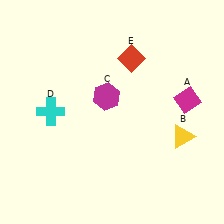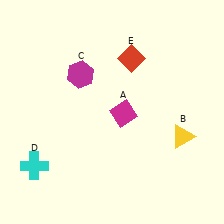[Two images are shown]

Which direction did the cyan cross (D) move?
The cyan cross (D) moved down.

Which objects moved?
The objects that moved are: the magenta diamond (A), the magenta hexagon (C), the cyan cross (D).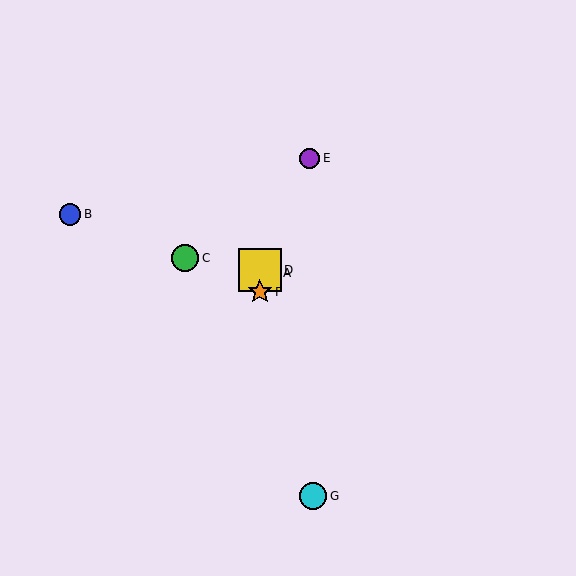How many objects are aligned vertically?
3 objects (A, D, F) are aligned vertically.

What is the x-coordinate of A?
Object A is at x≈260.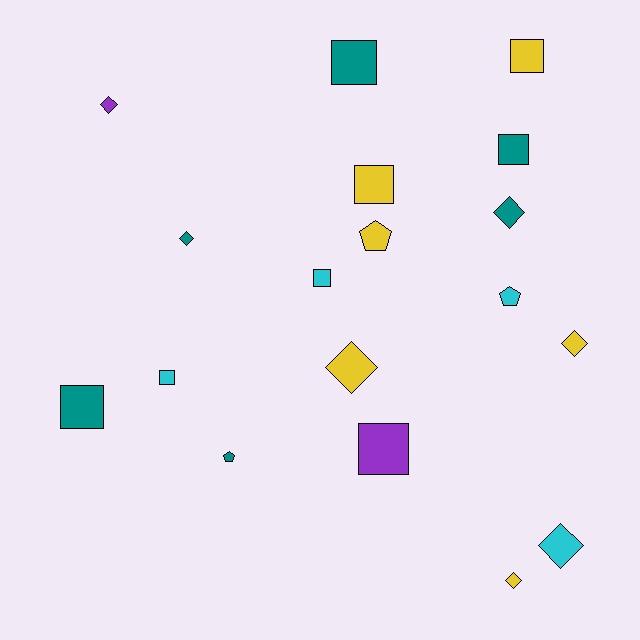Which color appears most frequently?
Yellow, with 6 objects.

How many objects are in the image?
There are 18 objects.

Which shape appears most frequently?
Square, with 8 objects.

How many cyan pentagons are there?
There is 1 cyan pentagon.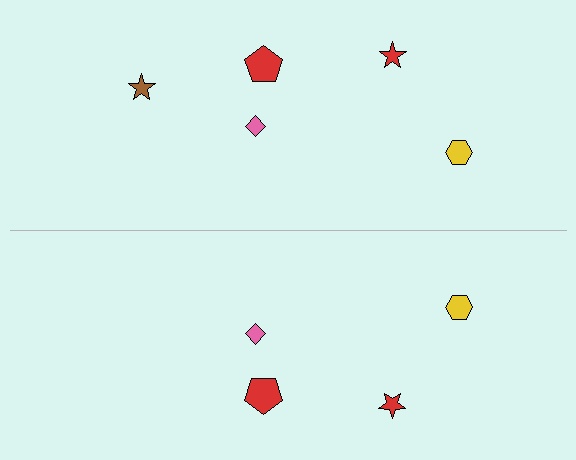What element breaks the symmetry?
A brown star is missing from the bottom side.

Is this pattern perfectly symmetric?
No, the pattern is not perfectly symmetric. A brown star is missing from the bottom side.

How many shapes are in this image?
There are 9 shapes in this image.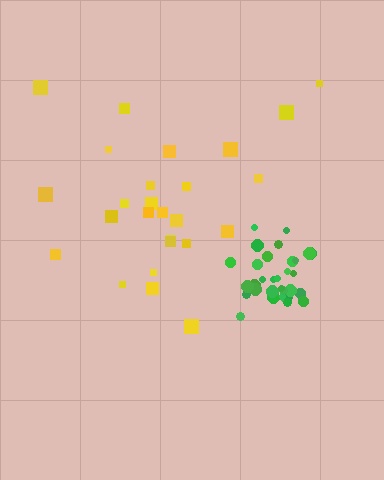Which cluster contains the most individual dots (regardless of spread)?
Green (33).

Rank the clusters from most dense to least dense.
green, yellow.